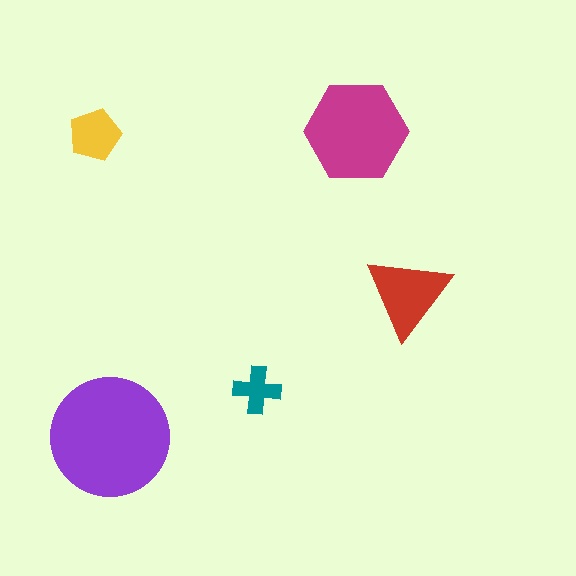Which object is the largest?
The purple circle.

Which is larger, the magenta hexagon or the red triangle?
The magenta hexagon.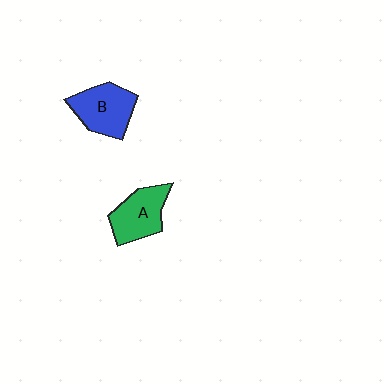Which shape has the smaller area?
Shape A (green).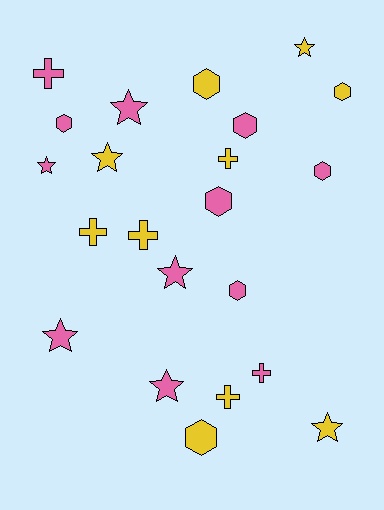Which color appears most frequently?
Pink, with 12 objects.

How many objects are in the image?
There are 22 objects.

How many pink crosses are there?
There are 2 pink crosses.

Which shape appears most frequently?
Hexagon, with 8 objects.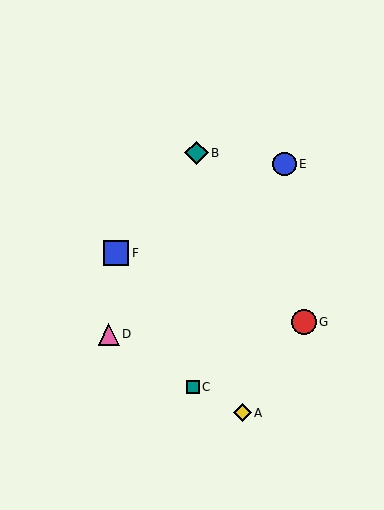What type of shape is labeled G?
Shape G is a red circle.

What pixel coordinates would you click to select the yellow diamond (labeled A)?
Click at (242, 413) to select the yellow diamond A.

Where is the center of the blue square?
The center of the blue square is at (116, 253).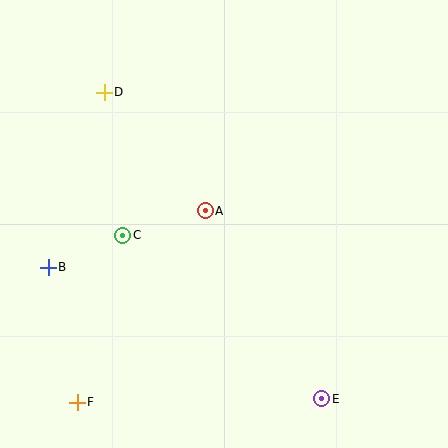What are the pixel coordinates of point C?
Point C is at (123, 235).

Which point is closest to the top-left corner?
Point D is closest to the top-left corner.